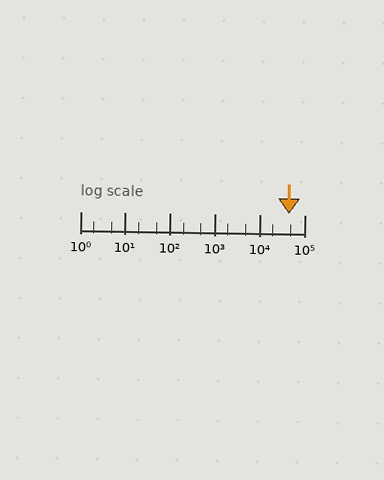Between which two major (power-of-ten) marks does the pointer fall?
The pointer is between 10000 and 100000.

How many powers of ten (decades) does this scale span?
The scale spans 5 decades, from 1 to 100000.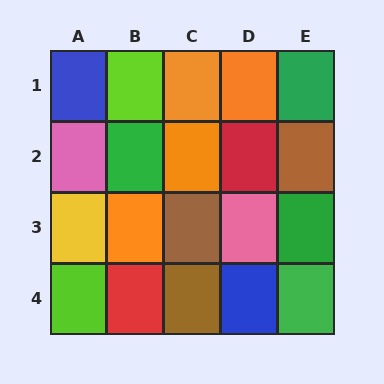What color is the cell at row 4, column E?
Green.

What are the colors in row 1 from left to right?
Blue, lime, orange, orange, green.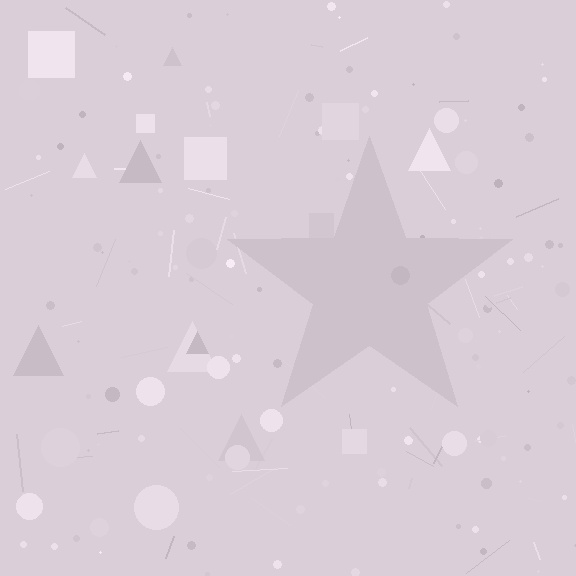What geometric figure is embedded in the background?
A star is embedded in the background.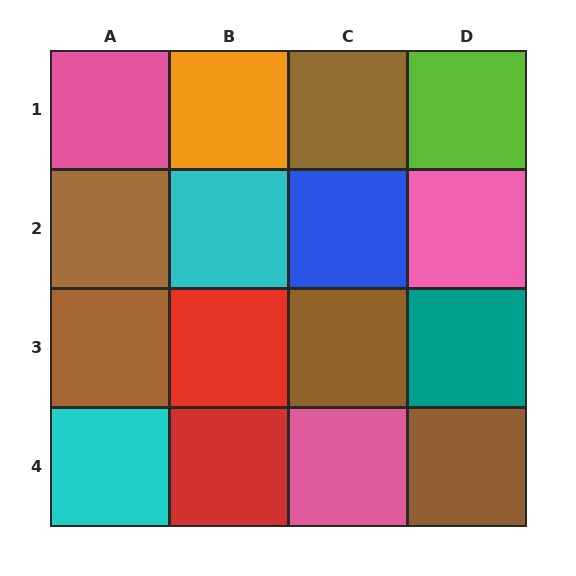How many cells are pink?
3 cells are pink.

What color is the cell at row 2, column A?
Brown.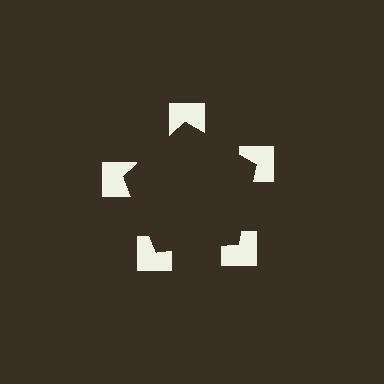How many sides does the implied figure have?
5 sides.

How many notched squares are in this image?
There are 5 — one at each vertex of the illusory pentagon.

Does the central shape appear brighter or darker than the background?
It typically appears slightly darker than the background, even though no actual brightness change is drawn.